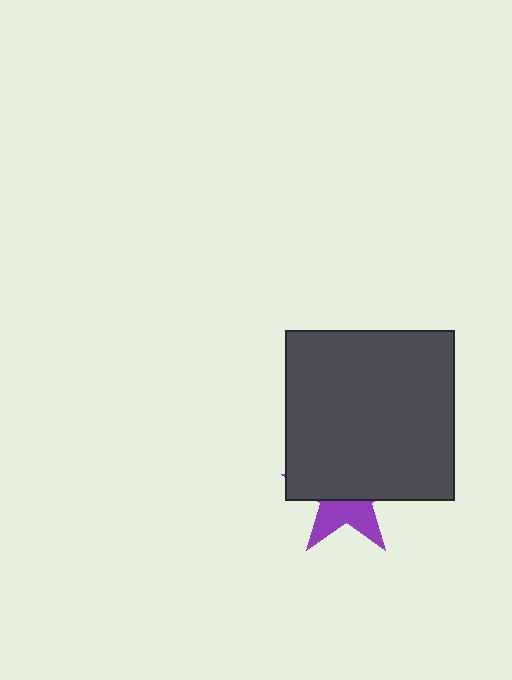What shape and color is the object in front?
The object in front is a dark gray square.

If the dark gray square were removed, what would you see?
You would see the complete purple star.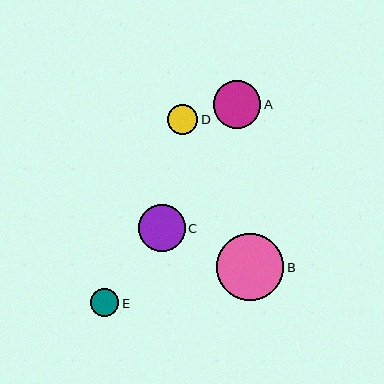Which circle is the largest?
Circle B is the largest with a size of approximately 67 pixels.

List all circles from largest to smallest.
From largest to smallest: B, A, C, D, E.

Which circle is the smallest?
Circle E is the smallest with a size of approximately 28 pixels.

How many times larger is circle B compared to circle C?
Circle B is approximately 1.4 times the size of circle C.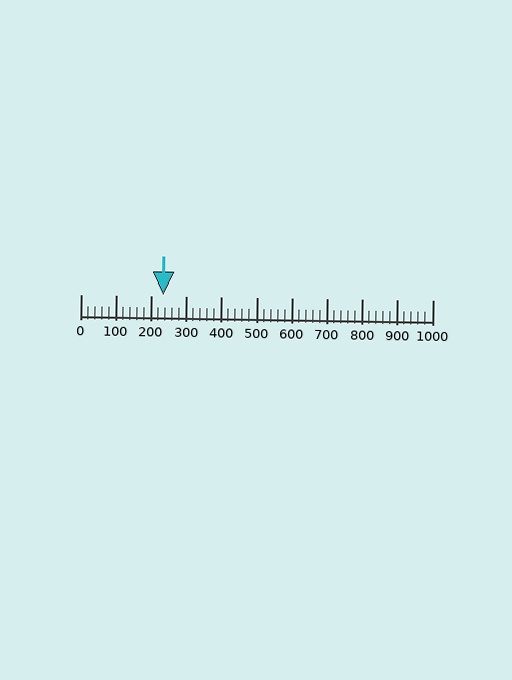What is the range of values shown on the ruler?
The ruler shows values from 0 to 1000.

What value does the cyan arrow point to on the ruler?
The cyan arrow points to approximately 235.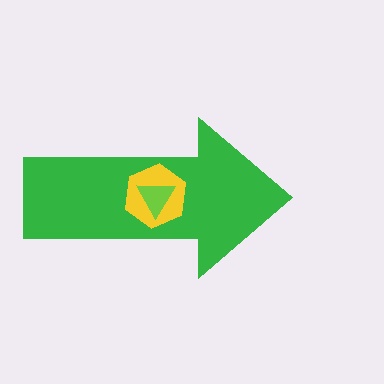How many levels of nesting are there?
3.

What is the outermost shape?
The green arrow.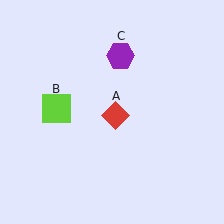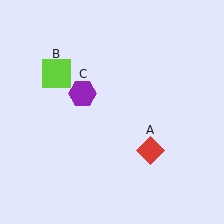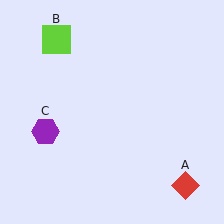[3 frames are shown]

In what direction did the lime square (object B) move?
The lime square (object B) moved up.